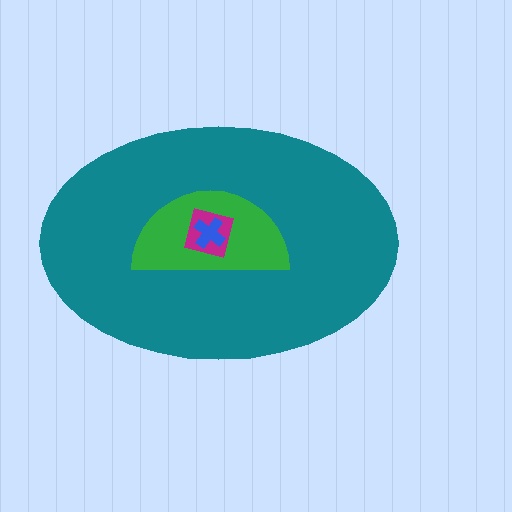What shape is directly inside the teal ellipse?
The green semicircle.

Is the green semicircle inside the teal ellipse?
Yes.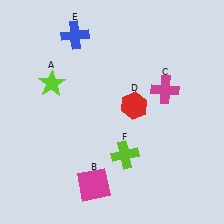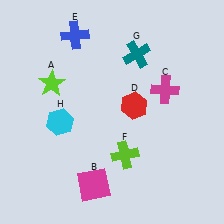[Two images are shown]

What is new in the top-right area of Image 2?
A teal cross (G) was added in the top-right area of Image 2.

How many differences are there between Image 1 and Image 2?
There are 2 differences between the two images.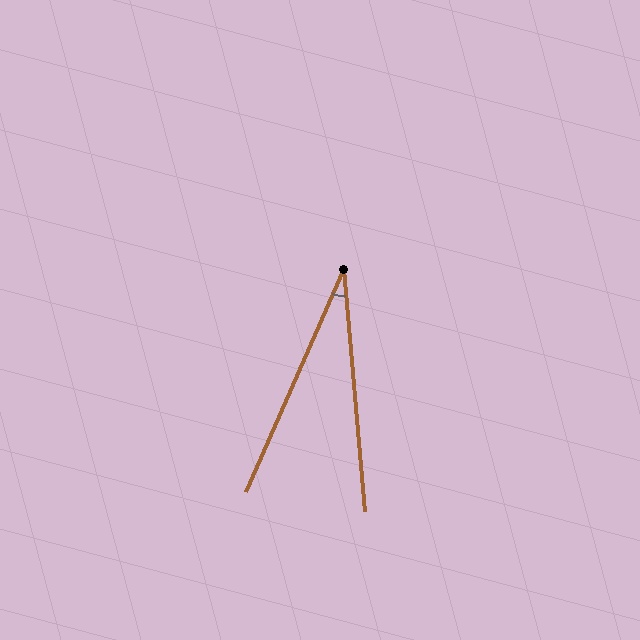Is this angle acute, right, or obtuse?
It is acute.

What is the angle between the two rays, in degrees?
Approximately 29 degrees.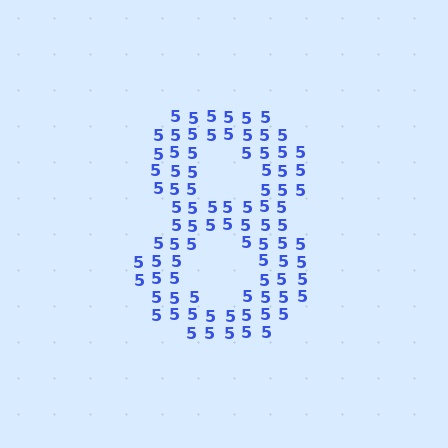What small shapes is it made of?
It is made of small digit 5's.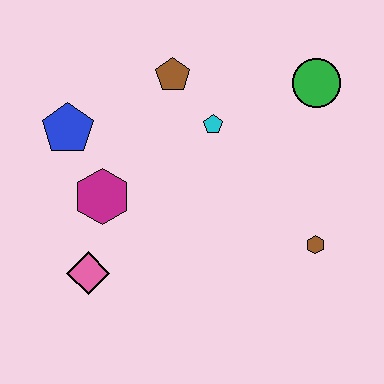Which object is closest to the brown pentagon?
The cyan pentagon is closest to the brown pentagon.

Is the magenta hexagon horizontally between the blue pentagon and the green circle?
Yes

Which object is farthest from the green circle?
The pink diamond is farthest from the green circle.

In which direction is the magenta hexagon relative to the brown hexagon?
The magenta hexagon is to the left of the brown hexagon.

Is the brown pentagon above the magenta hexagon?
Yes